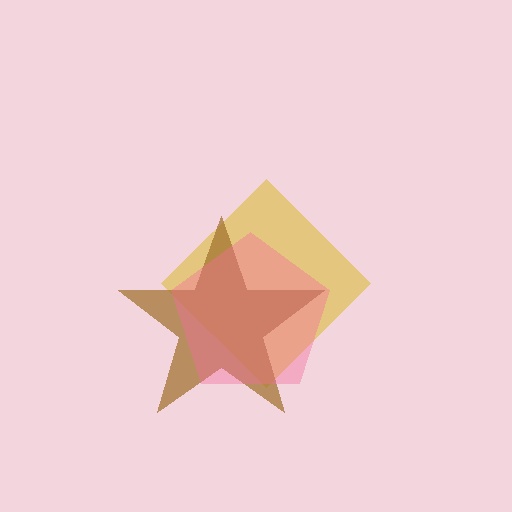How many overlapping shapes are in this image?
There are 3 overlapping shapes in the image.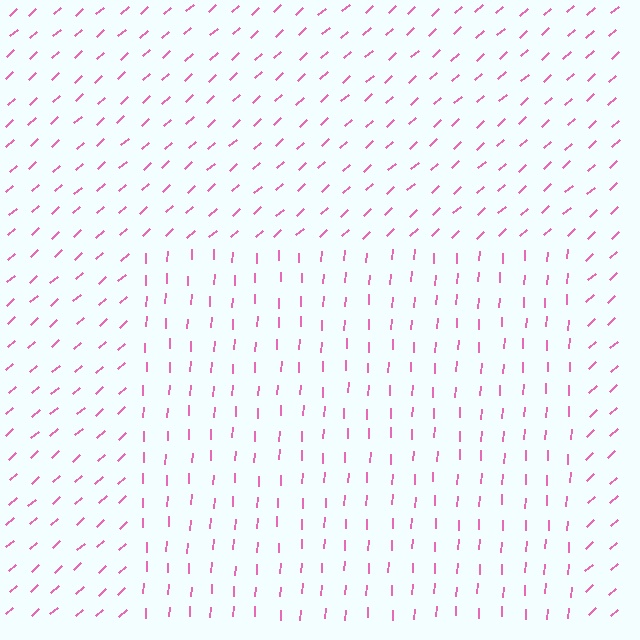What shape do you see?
I see a rectangle.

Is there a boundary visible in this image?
Yes, there is a texture boundary formed by a change in line orientation.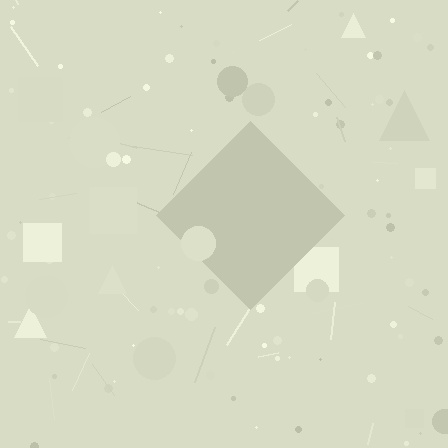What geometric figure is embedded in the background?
A diamond is embedded in the background.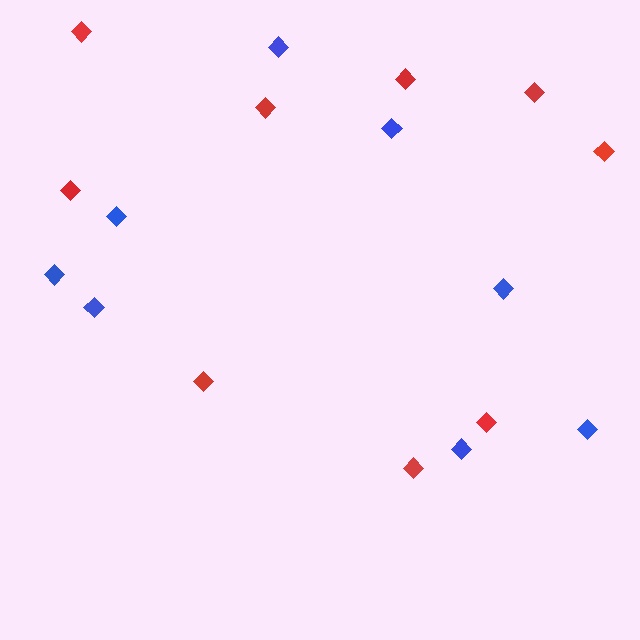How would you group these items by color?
There are 2 groups: one group of red diamonds (9) and one group of blue diamonds (8).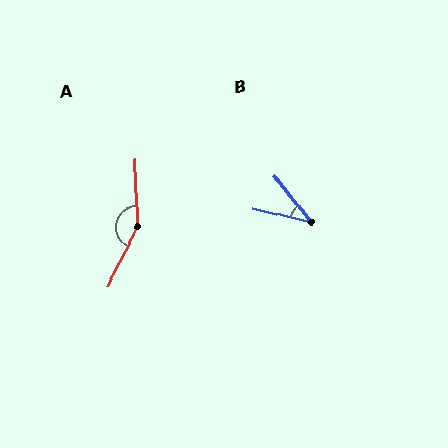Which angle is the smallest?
B, at approximately 38 degrees.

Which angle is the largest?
A, at approximately 152 degrees.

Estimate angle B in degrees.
Approximately 38 degrees.